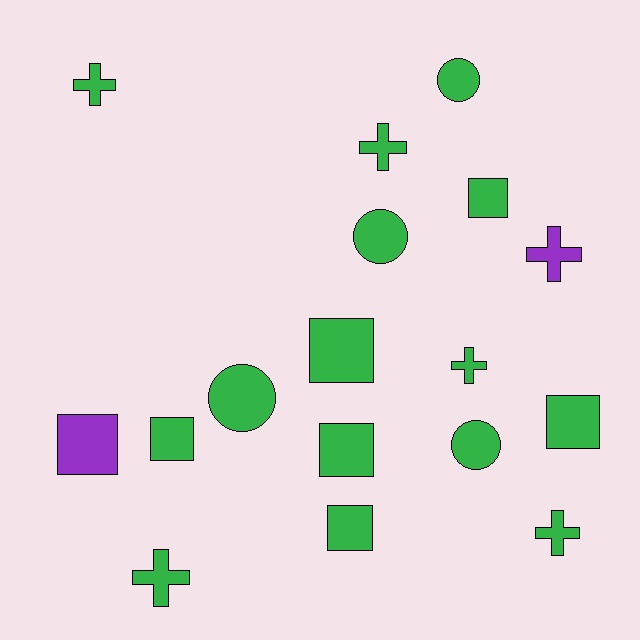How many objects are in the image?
There are 17 objects.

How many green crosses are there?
There are 5 green crosses.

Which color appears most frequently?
Green, with 15 objects.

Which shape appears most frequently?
Square, with 7 objects.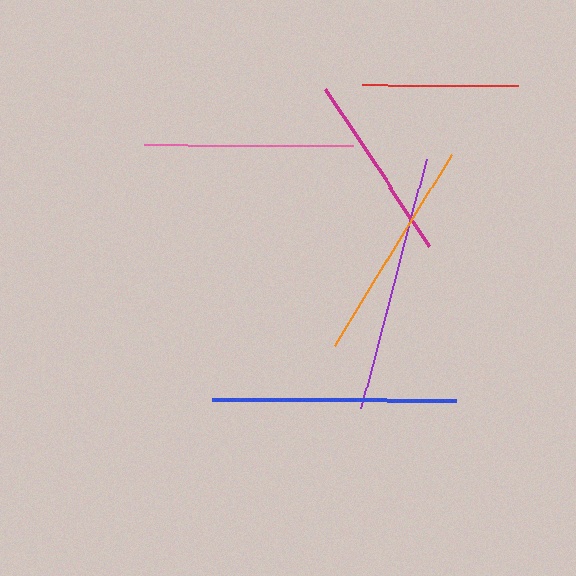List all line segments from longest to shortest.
From longest to shortest: purple, blue, orange, pink, magenta, red.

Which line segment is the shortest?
The red line is the shortest at approximately 156 pixels.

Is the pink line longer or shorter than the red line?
The pink line is longer than the red line.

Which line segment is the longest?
The purple line is the longest at approximately 258 pixels.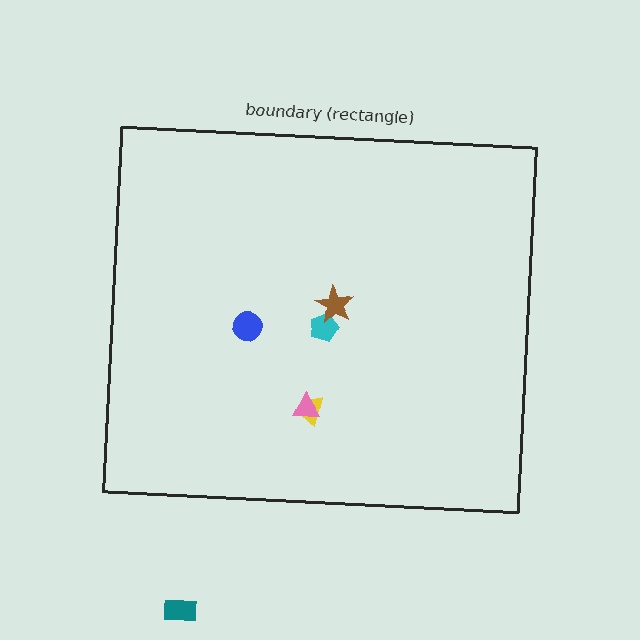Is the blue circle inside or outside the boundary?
Inside.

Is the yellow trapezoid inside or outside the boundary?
Inside.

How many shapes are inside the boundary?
5 inside, 1 outside.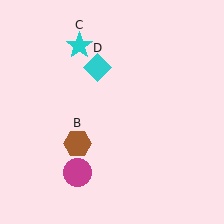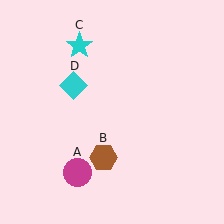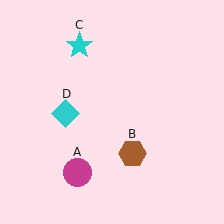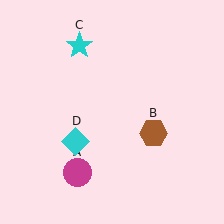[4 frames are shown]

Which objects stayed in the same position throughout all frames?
Magenta circle (object A) and cyan star (object C) remained stationary.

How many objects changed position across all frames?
2 objects changed position: brown hexagon (object B), cyan diamond (object D).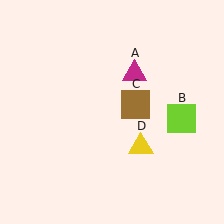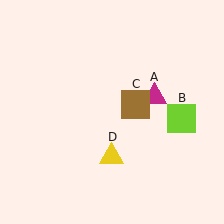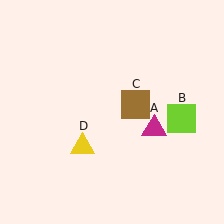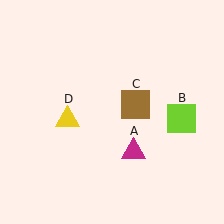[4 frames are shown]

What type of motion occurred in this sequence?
The magenta triangle (object A), yellow triangle (object D) rotated clockwise around the center of the scene.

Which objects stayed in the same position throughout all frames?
Lime square (object B) and brown square (object C) remained stationary.